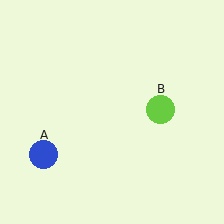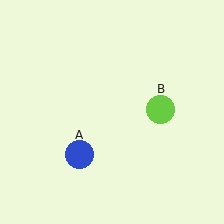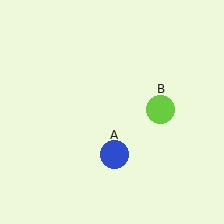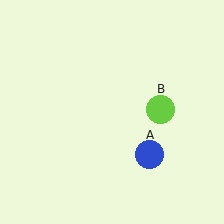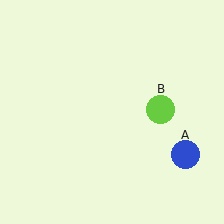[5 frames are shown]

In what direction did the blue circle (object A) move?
The blue circle (object A) moved right.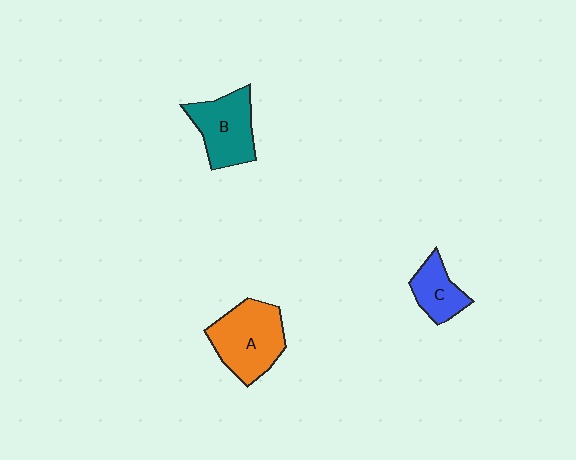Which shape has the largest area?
Shape A (orange).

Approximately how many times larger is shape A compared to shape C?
Approximately 1.8 times.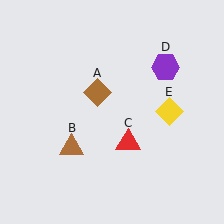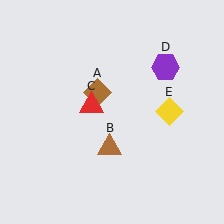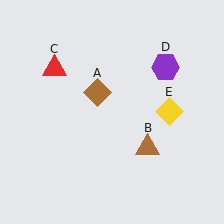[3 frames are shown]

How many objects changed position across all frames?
2 objects changed position: brown triangle (object B), red triangle (object C).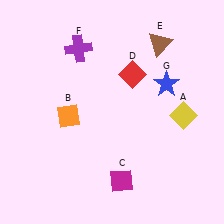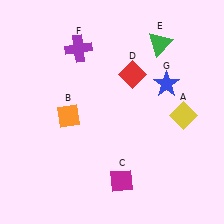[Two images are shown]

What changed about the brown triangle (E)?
In Image 1, E is brown. In Image 2, it changed to green.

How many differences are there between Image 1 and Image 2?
There is 1 difference between the two images.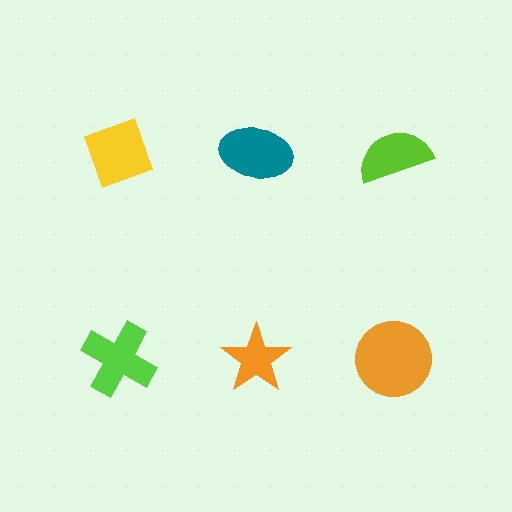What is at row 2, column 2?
An orange star.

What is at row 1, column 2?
A teal ellipse.